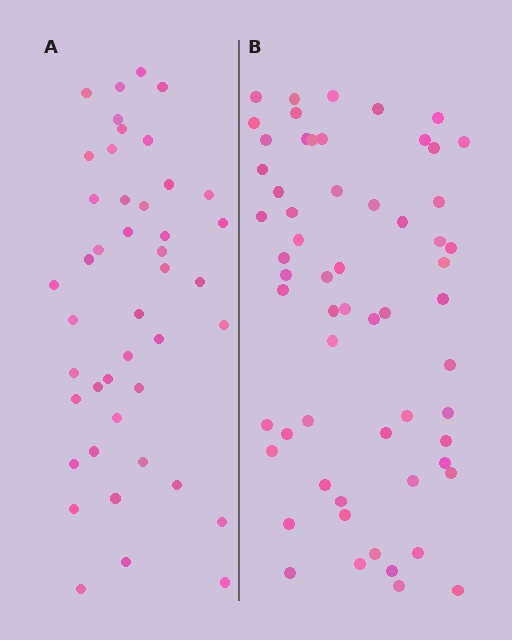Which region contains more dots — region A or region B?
Region B (the right region) has more dots.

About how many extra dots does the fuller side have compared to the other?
Region B has approximately 15 more dots than region A.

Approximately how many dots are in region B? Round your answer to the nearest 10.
About 60 dots.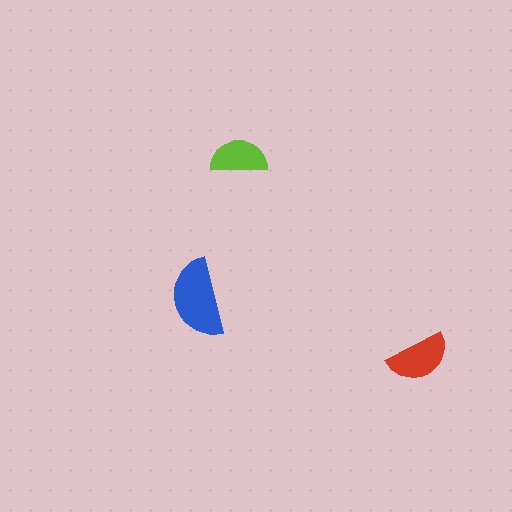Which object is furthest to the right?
The red semicircle is rightmost.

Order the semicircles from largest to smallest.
the blue one, the red one, the lime one.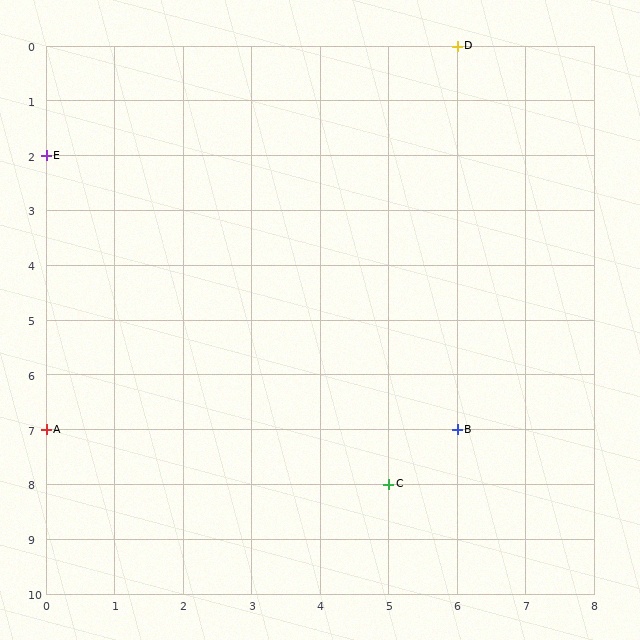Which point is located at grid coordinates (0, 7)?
Point A is at (0, 7).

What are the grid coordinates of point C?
Point C is at grid coordinates (5, 8).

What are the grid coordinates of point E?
Point E is at grid coordinates (0, 2).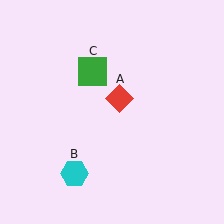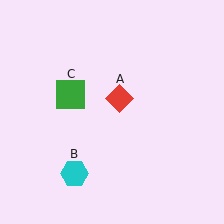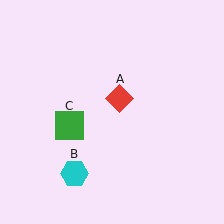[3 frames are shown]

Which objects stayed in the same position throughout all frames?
Red diamond (object A) and cyan hexagon (object B) remained stationary.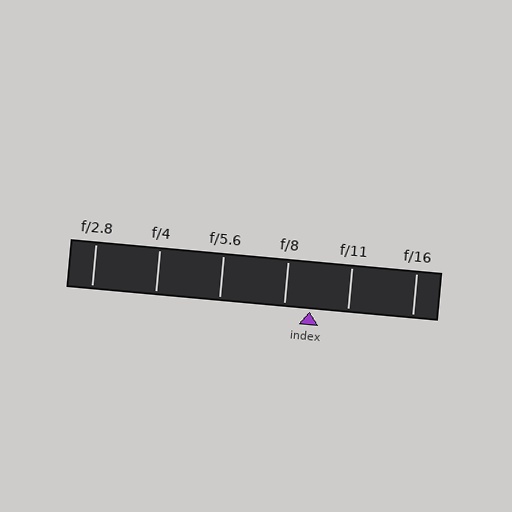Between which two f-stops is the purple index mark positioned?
The index mark is between f/8 and f/11.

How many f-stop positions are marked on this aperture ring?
There are 6 f-stop positions marked.